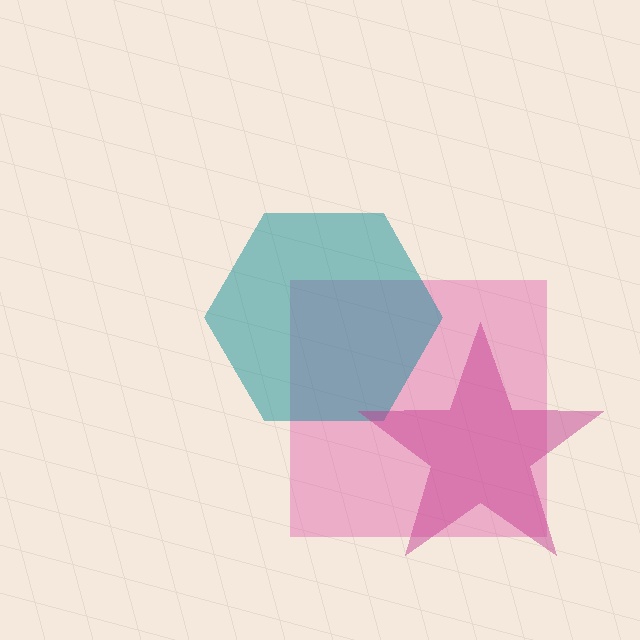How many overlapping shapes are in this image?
There are 3 overlapping shapes in the image.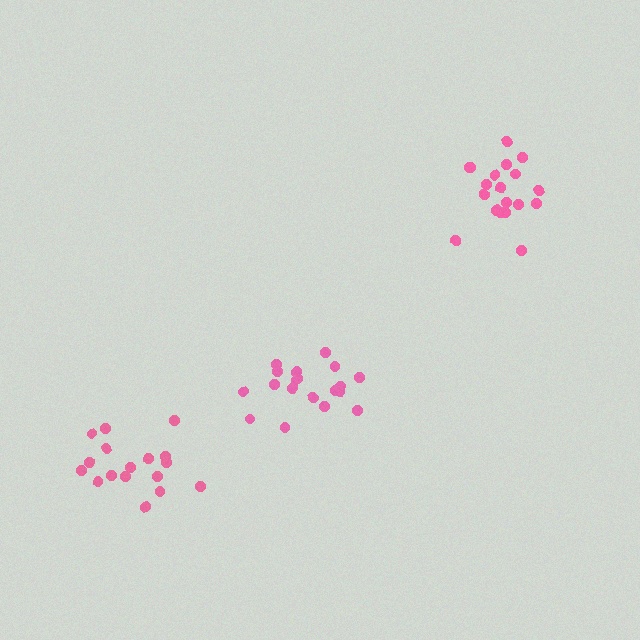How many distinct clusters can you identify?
There are 3 distinct clusters.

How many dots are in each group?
Group 1: 19 dots, Group 2: 17 dots, Group 3: 19 dots (55 total).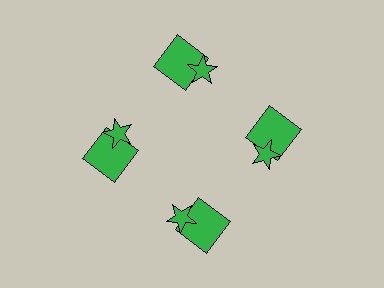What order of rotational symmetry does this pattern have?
This pattern has 4-fold rotational symmetry.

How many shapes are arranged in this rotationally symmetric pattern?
There are 8 shapes, arranged in 4 groups of 2.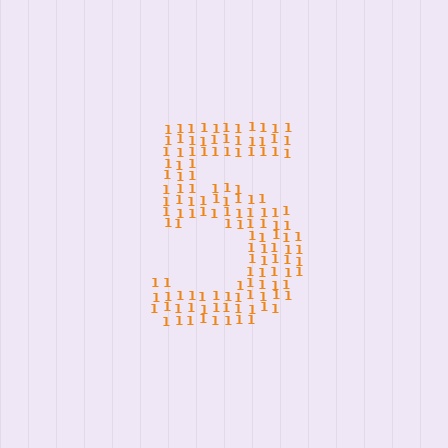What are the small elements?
The small elements are digit 1's.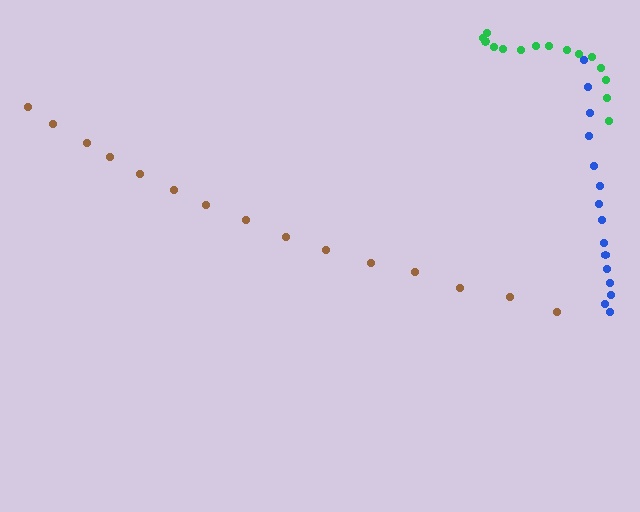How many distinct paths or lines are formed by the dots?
There are 3 distinct paths.